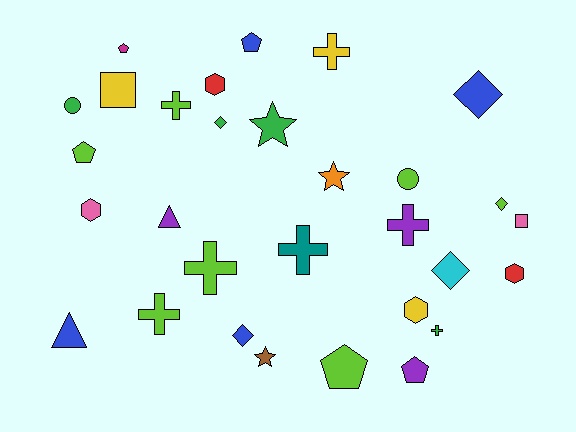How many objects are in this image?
There are 30 objects.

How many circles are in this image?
There are 2 circles.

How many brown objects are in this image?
There is 1 brown object.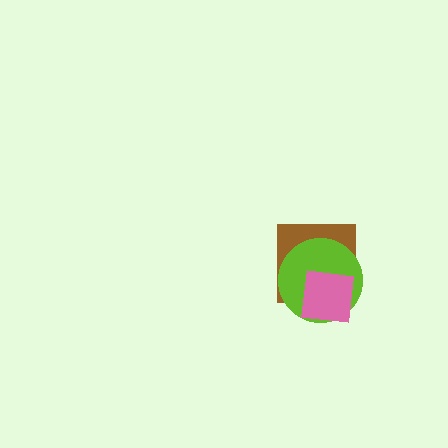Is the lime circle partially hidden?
Yes, it is partially covered by another shape.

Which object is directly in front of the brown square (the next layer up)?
The lime circle is directly in front of the brown square.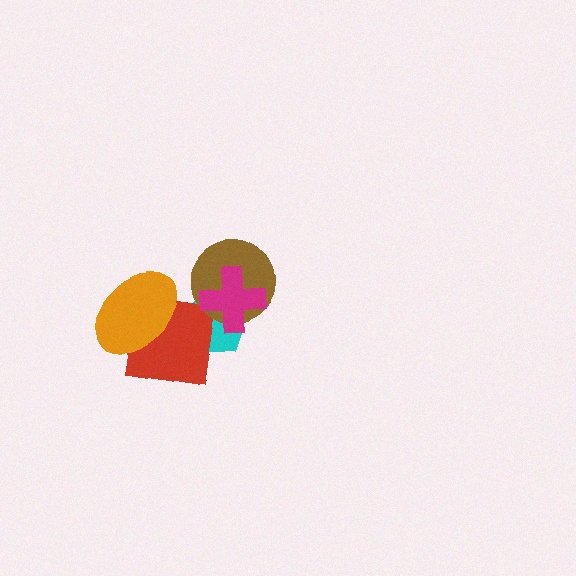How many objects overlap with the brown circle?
2 objects overlap with the brown circle.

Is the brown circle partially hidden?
Yes, it is partially covered by another shape.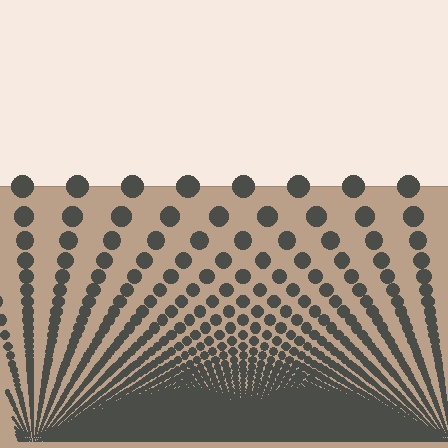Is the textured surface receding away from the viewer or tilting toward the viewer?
The surface appears to tilt toward the viewer. Texture elements get larger and sparser toward the top.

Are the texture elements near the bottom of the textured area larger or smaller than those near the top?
Smaller. The gradient is inverted — elements near the bottom are smaller and denser.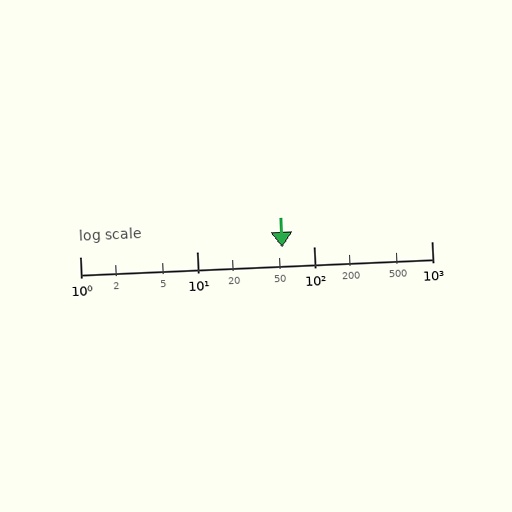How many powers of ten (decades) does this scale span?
The scale spans 3 decades, from 1 to 1000.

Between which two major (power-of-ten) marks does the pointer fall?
The pointer is between 10 and 100.